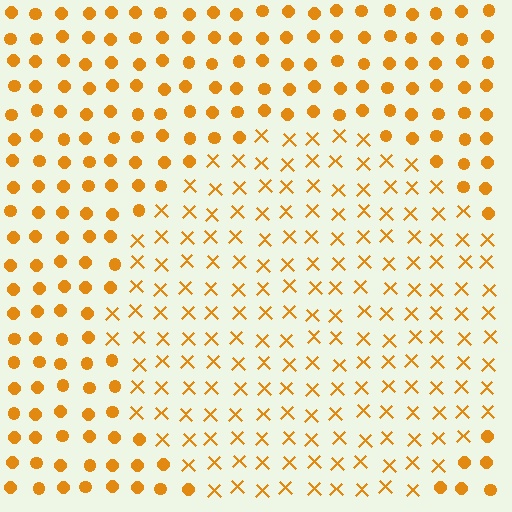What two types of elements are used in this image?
The image uses X marks inside the circle region and circles outside it.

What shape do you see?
I see a circle.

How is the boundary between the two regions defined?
The boundary is defined by a change in element shape: X marks inside vs. circles outside. All elements share the same color and spacing.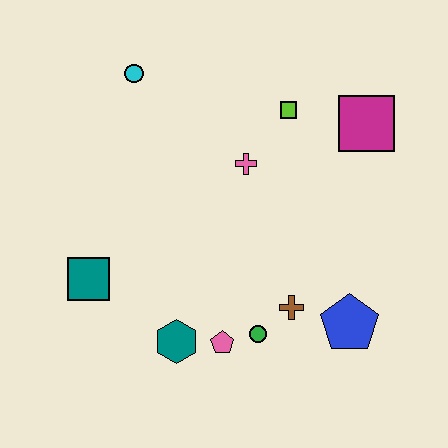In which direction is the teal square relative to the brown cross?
The teal square is to the left of the brown cross.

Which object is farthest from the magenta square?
The teal square is farthest from the magenta square.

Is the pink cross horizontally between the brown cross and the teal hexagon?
Yes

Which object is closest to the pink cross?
The lime square is closest to the pink cross.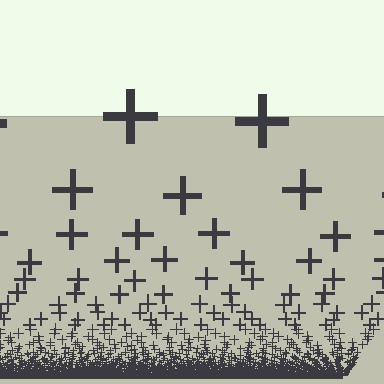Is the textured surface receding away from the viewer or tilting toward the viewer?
The surface appears to tilt toward the viewer. Texture elements get larger and sparser toward the top.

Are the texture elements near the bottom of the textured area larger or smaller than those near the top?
Smaller. The gradient is inverted — elements near the bottom are smaller and denser.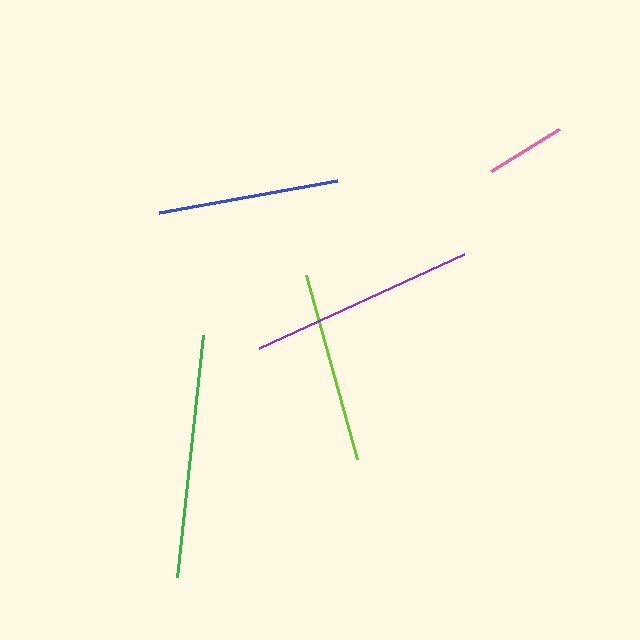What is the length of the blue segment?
The blue segment is approximately 181 pixels long.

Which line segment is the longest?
The green line is the longest at approximately 244 pixels.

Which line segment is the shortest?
The pink line is the shortest at approximately 80 pixels.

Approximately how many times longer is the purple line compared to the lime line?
The purple line is approximately 1.2 times the length of the lime line.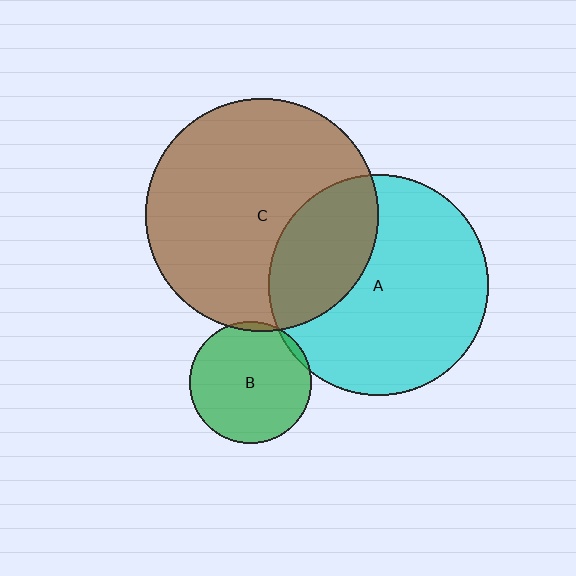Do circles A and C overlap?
Yes.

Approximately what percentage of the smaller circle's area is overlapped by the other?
Approximately 30%.